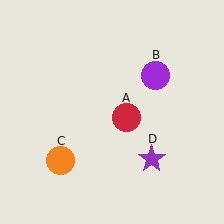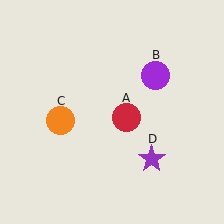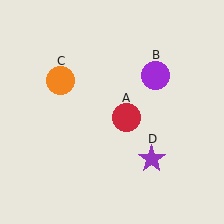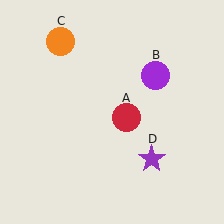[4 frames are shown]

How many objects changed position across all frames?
1 object changed position: orange circle (object C).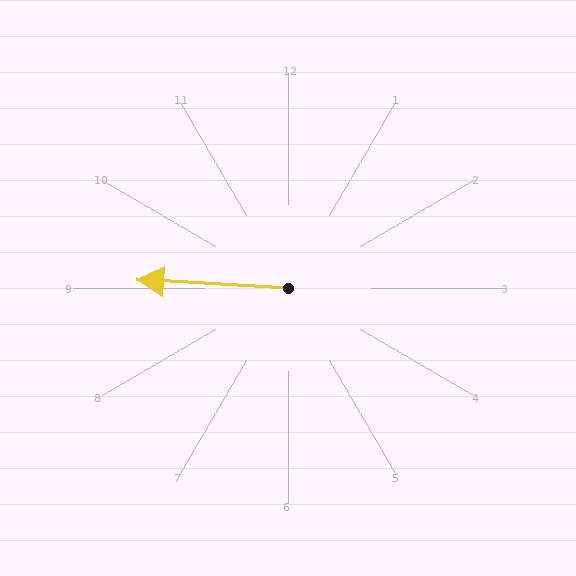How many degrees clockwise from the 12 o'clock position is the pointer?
Approximately 273 degrees.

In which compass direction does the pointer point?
West.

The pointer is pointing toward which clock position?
Roughly 9 o'clock.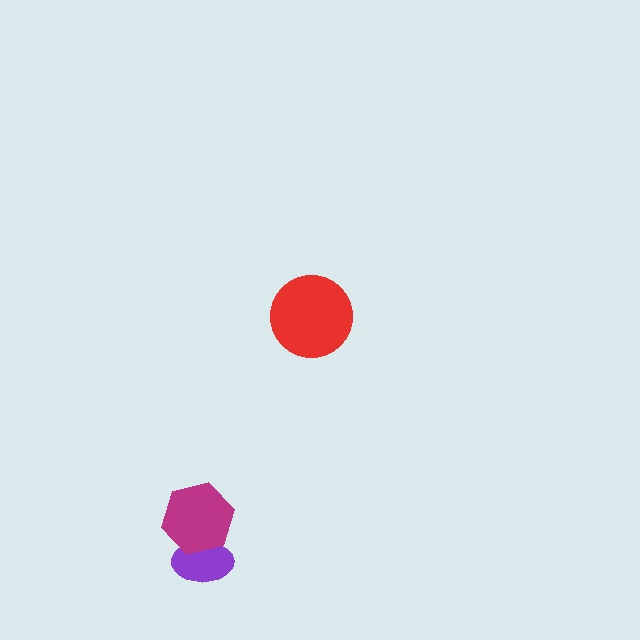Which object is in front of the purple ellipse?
The magenta hexagon is in front of the purple ellipse.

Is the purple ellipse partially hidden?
Yes, it is partially covered by another shape.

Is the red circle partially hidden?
No, no other shape covers it.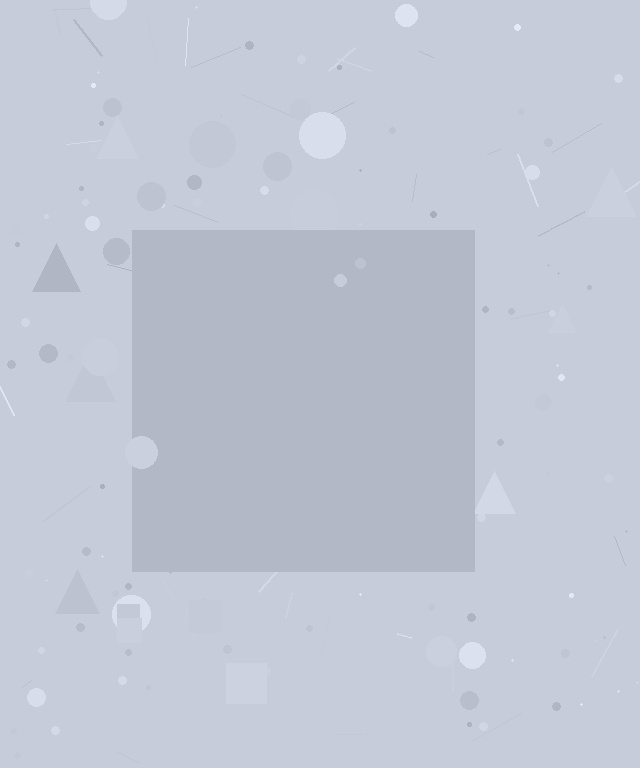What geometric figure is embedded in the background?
A square is embedded in the background.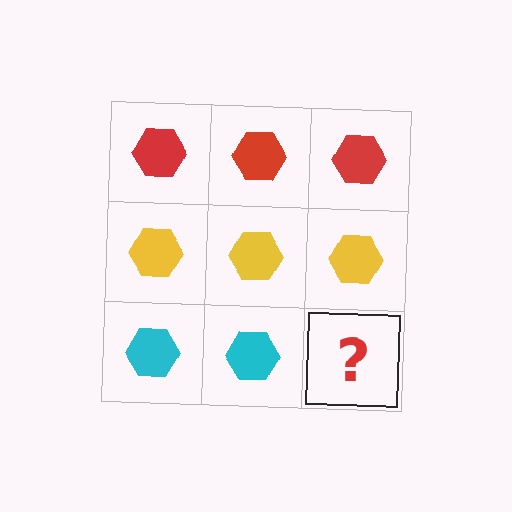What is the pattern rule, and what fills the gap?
The rule is that each row has a consistent color. The gap should be filled with a cyan hexagon.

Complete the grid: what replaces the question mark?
The question mark should be replaced with a cyan hexagon.